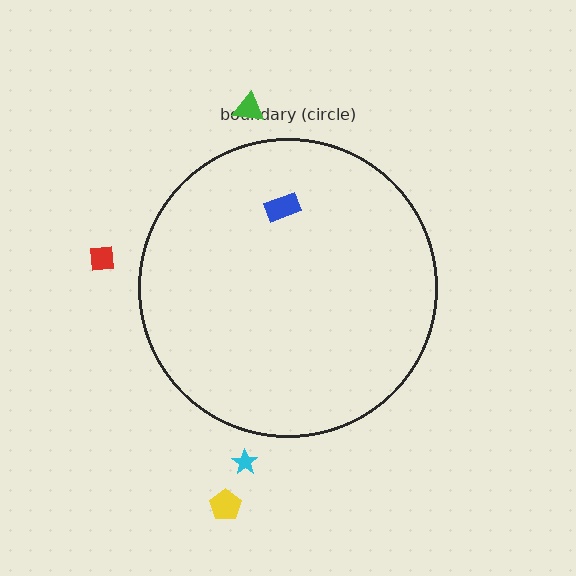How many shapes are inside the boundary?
1 inside, 4 outside.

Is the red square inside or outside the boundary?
Outside.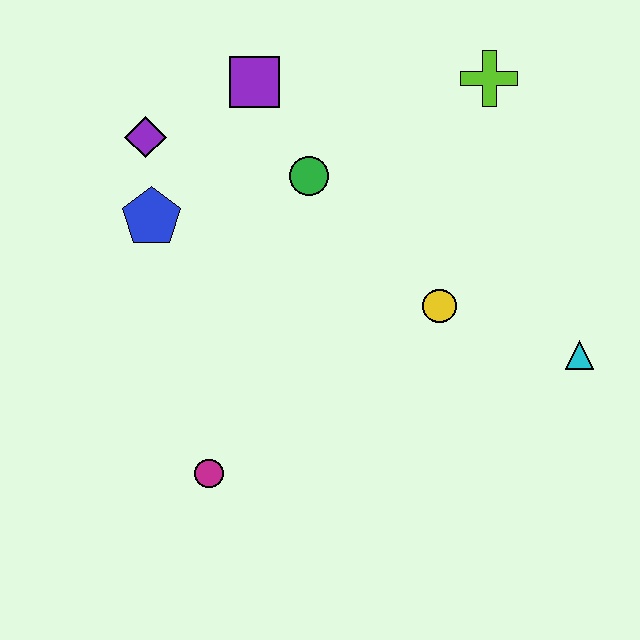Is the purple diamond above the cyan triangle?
Yes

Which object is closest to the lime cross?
The green circle is closest to the lime cross.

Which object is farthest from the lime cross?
The magenta circle is farthest from the lime cross.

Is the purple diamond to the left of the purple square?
Yes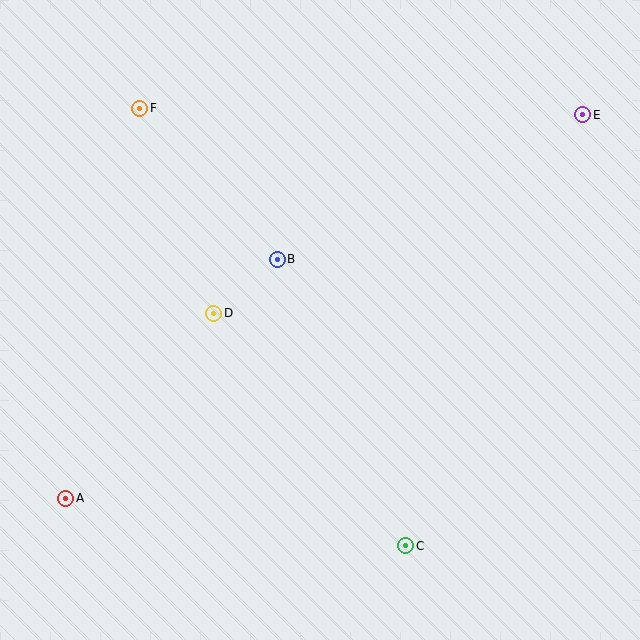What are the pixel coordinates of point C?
Point C is at (406, 546).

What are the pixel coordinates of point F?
Point F is at (140, 108).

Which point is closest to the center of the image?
Point B at (277, 259) is closest to the center.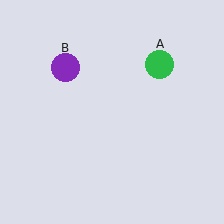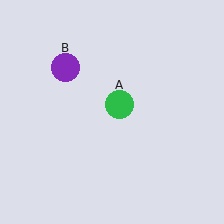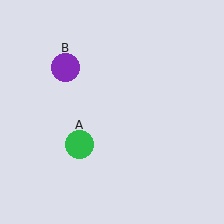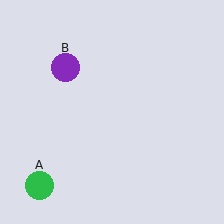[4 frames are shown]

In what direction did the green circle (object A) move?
The green circle (object A) moved down and to the left.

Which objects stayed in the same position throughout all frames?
Purple circle (object B) remained stationary.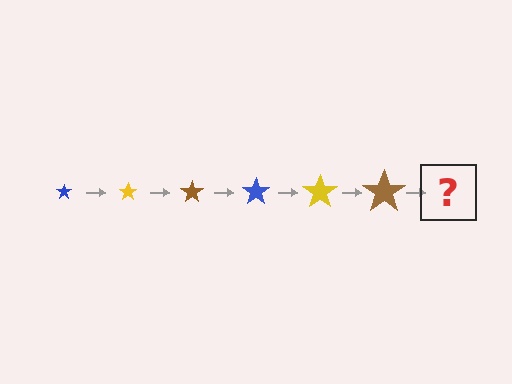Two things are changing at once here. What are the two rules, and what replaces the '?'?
The two rules are that the star grows larger each step and the color cycles through blue, yellow, and brown. The '?' should be a blue star, larger than the previous one.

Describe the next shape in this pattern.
It should be a blue star, larger than the previous one.